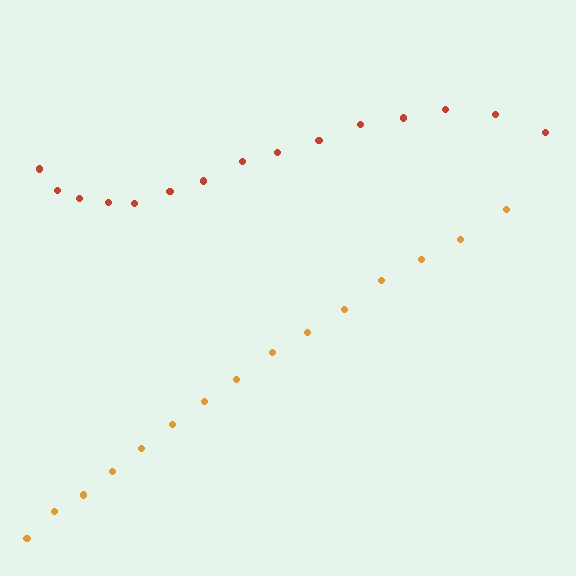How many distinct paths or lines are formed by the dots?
There are 2 distinct paths.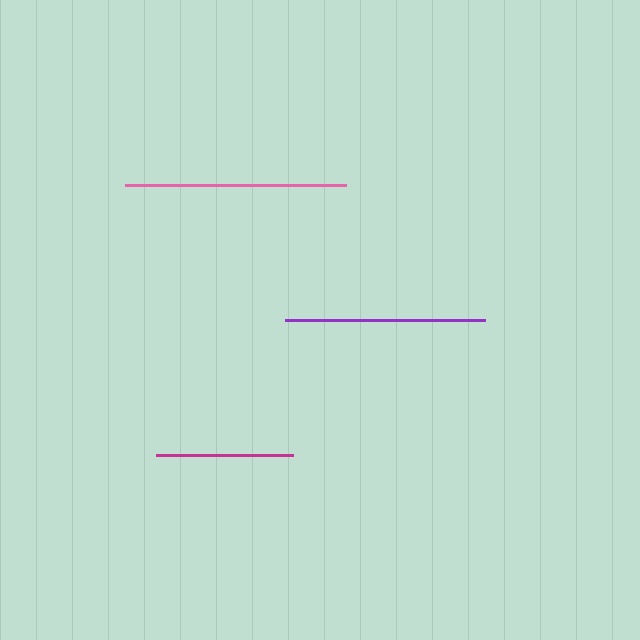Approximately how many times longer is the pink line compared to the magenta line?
The pink line is approximately 1.6 times the length of the magenta line.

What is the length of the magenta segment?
The magenta segment is approximately 137 pixels long.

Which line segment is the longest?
The pink line is the longest at approximately 221 pixels.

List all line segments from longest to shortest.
From longest to shortest: pink, purple, magenta.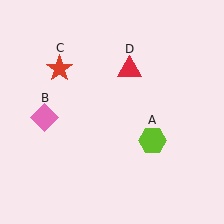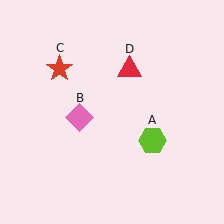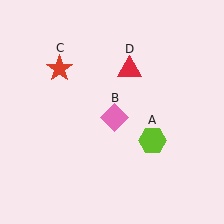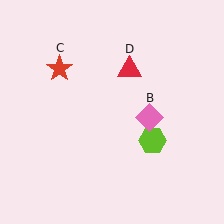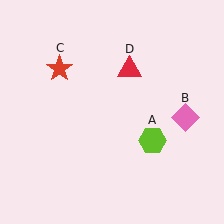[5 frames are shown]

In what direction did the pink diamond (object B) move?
The pink diamond (object B) moved right.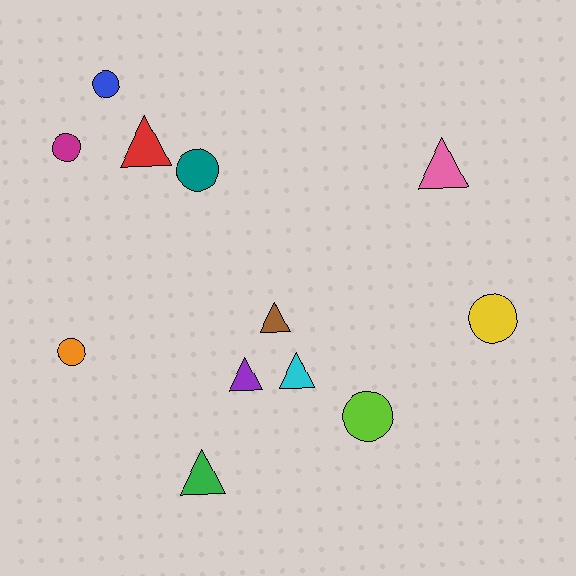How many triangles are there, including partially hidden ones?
There are 6 triangles.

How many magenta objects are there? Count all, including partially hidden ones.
There is 1 magenta object.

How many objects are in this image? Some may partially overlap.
There are 12 objects.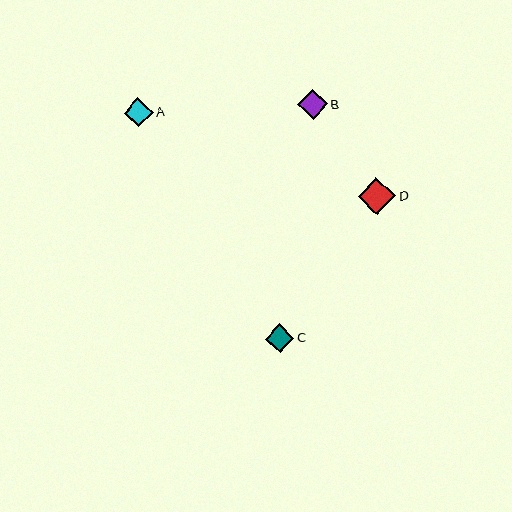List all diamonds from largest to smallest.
From largest to smallest: D, B, A, C.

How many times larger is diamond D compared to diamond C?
Diamond D is approximately 1.3 times the size of diamond C.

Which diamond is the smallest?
Diamond C is the smallest with a size of approximately 29 pixels.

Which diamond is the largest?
Diamond D is the largest with a size of approximately 38 pixels.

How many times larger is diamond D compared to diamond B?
Diamond D is approximately 1.3 times the size of diamond B.